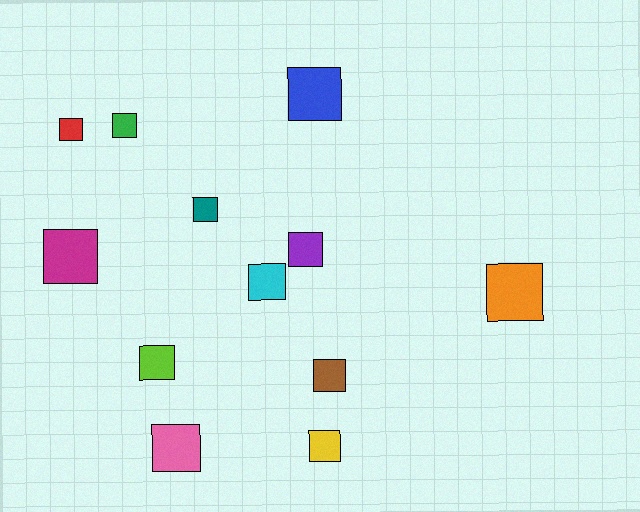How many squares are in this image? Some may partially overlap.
There are 12 squares.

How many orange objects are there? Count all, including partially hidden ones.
There is 1 orange object.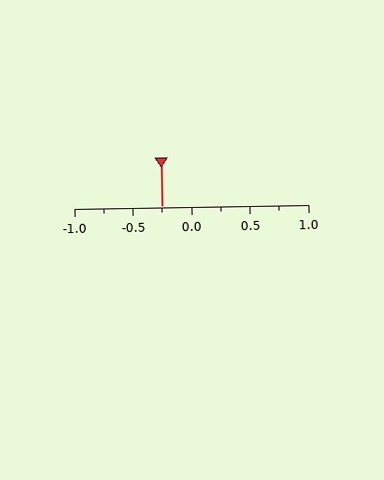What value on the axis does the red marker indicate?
The marker indicates approximately -0.25.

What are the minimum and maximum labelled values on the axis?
The axis runs from -1.0 to 1.0.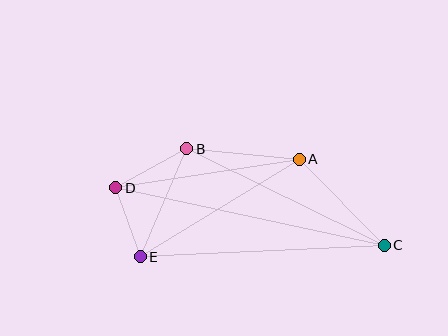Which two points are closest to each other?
Points D and E are closest to each other.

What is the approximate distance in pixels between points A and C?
The distance between A and C is approximately 121 pixels.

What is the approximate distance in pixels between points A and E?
The distance between A and E is approximately 186 pixels.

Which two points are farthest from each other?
Points C and D are farthest from each other.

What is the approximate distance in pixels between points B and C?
The distance between B and C is approximately 220 pixels.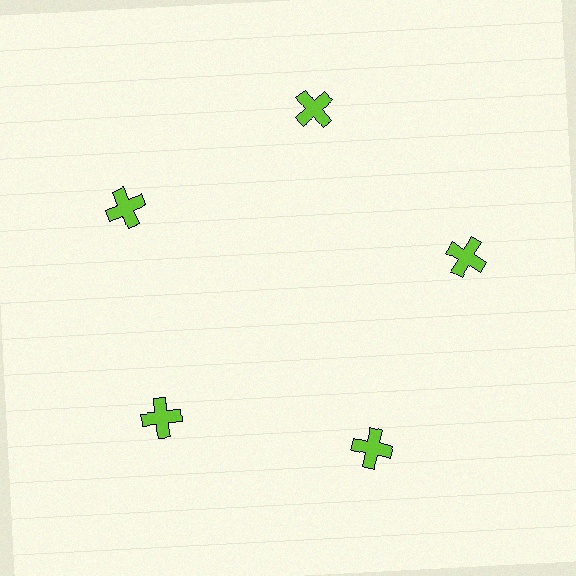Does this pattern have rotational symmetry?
Yes, this pattern has 5-fold rotational symmetry. It looks the same after rotating 72 degrees around the center.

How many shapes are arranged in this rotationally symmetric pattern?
There are 5 shapes, arranged in 5 groups of 1.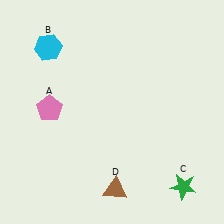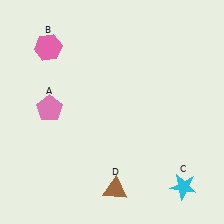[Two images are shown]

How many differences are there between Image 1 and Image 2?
There are 2 differences between the two images.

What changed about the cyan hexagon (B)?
In Image 1, B is cyan. In Image 2, it changed to pink.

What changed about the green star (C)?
In Image 1, C is green. In Image 2, it changed to cyan.